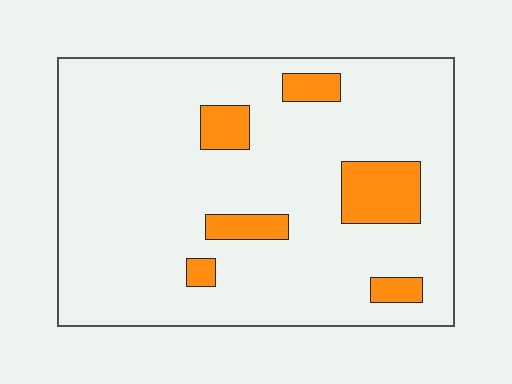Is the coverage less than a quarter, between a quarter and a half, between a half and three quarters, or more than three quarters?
Less than a quarter.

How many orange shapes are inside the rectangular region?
6.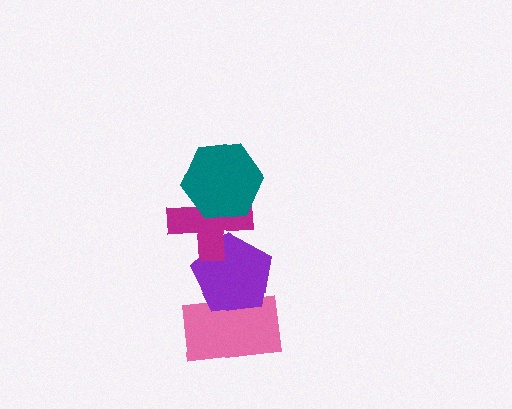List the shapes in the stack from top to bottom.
From top to bottom: the teal hexagon, the magenta cross, the purple pentagon, the pink rectangle.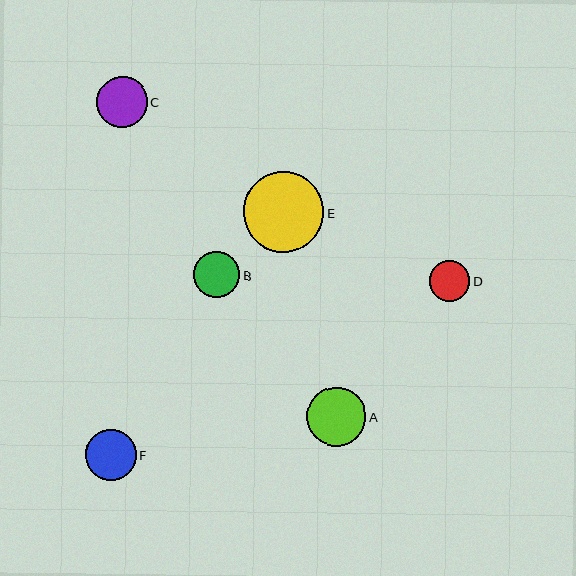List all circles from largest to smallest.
From largest to smallest: E, A, C, F, B, D.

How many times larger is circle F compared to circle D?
Circle F is approximately 1.3 times the size of circle D.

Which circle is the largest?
Circle E is the largest with a size of approximately 81 pixels.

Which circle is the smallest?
Circle D is the smallest with a size of approximately 41 pixels.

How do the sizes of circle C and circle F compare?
Circle C and circle F are approximately the same size.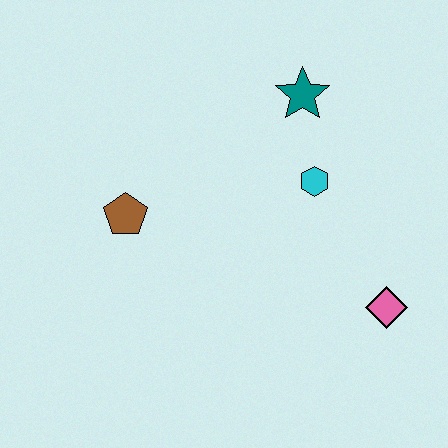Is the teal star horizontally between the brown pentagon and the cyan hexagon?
Yes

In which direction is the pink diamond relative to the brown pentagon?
The pink diamond is to the right of the brown pentagon.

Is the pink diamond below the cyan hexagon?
Yes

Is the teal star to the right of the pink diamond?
No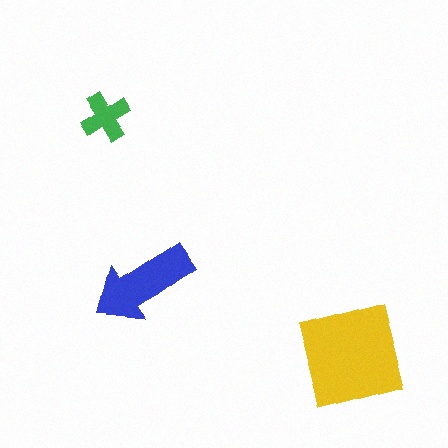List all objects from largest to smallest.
The yellow square, the blue arrow, the green cross.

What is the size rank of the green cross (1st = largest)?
3rd.